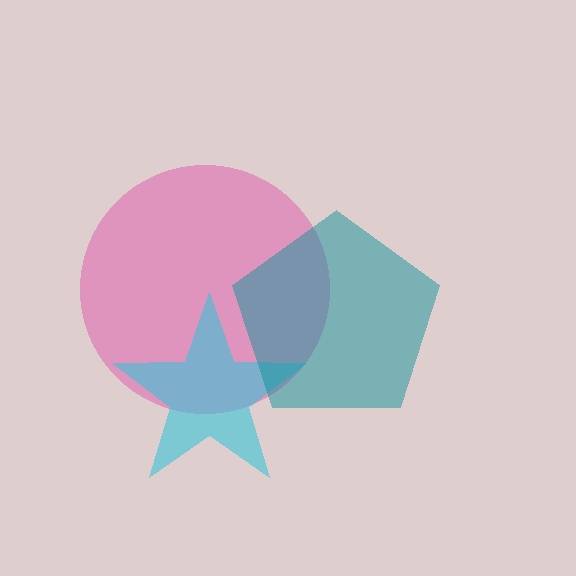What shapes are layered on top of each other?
The layered shapes are: a pink circle, a cyan star, a teal pentagon.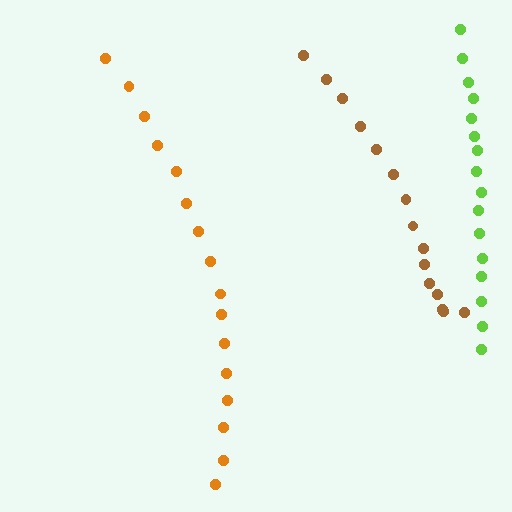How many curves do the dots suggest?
There are 3 distinct paths.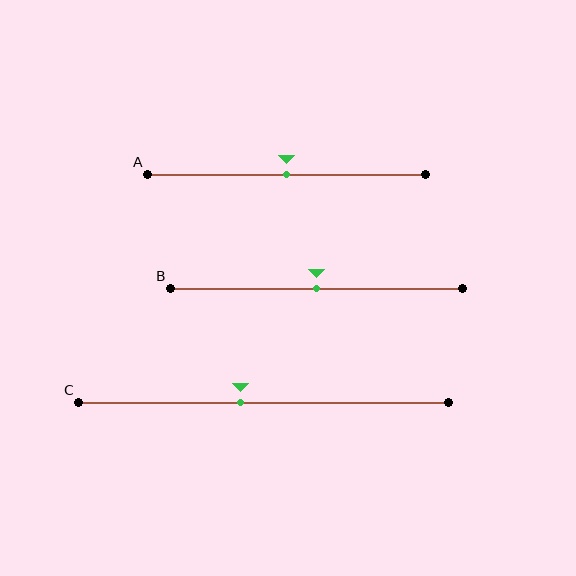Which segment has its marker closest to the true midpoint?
Segment A has its marker closest to the true midpoint.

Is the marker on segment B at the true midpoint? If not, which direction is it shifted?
Yes, the marker on segment B is at the true midpoint.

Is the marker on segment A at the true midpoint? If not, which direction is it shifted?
Yes, the marker on segment A is at the true midpoint.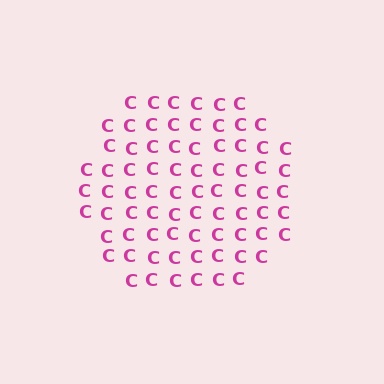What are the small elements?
The small elements are letter C's.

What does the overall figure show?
The overall figure shows a circle.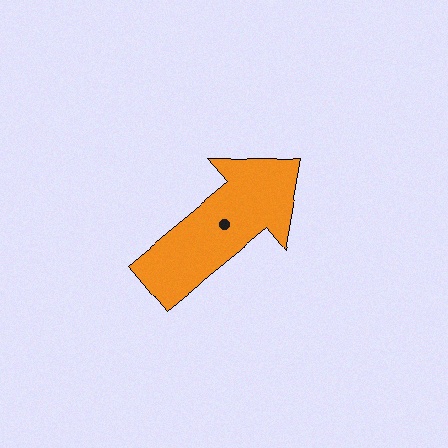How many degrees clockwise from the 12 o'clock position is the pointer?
Approximately 51 degrees.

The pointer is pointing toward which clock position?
Roughly 2 o'clock.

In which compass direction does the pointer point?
Northeast.